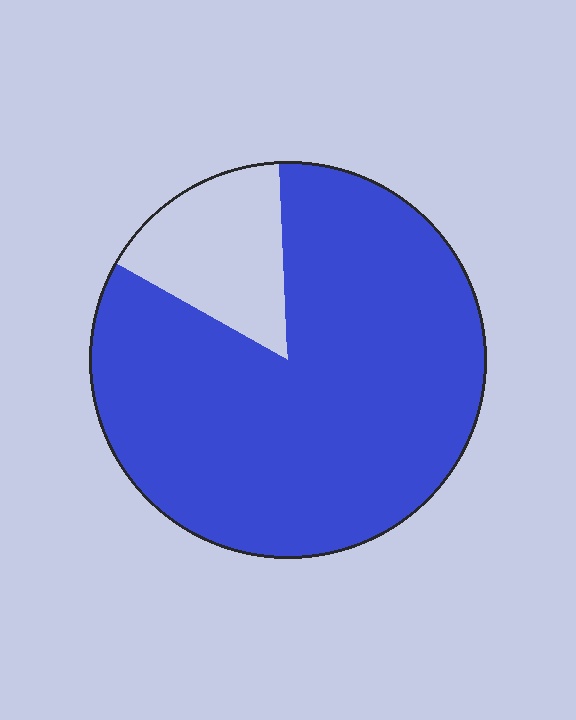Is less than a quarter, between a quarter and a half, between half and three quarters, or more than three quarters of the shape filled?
More than three quarters.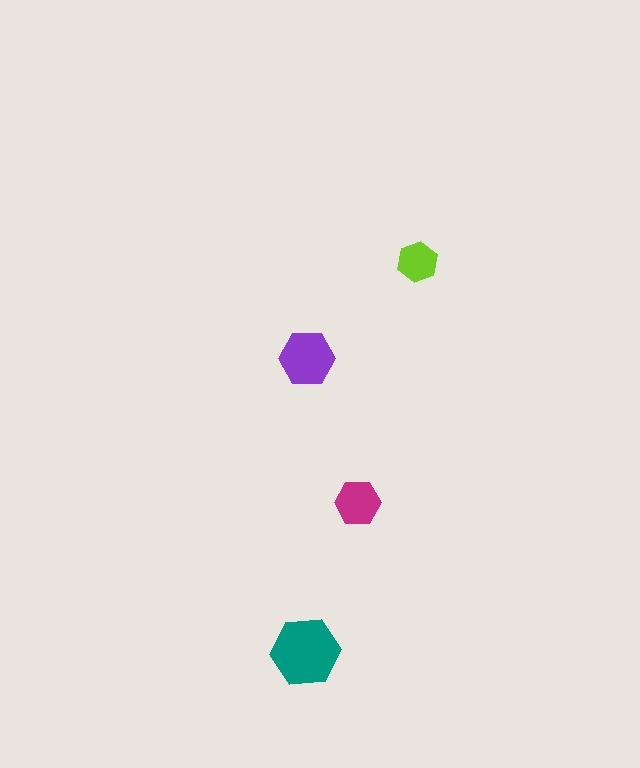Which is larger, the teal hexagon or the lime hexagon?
The teal one.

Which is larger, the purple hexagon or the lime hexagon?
The purple one.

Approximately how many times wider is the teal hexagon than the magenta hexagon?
About 1.5 times wider.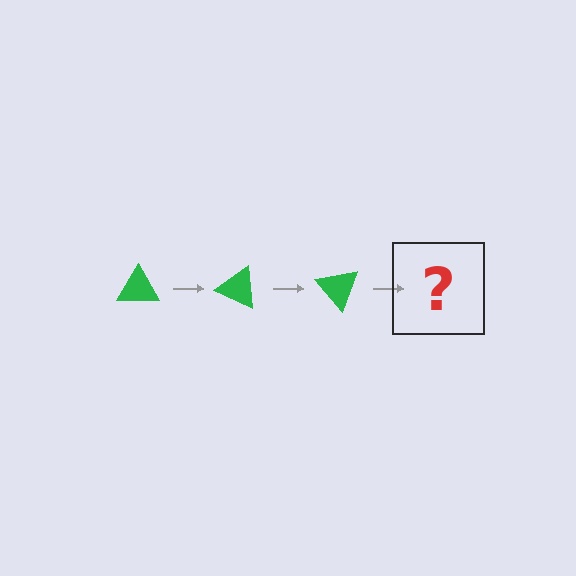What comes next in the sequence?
The next element should be a green triangle rotated 75 degrees.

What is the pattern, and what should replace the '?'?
The pattern is that the triangle rotates 25 degrees each step. The '?' should be a green triangle rotated 75 degrees.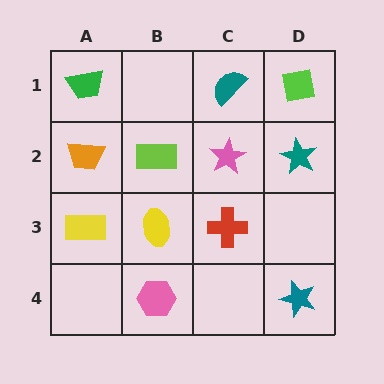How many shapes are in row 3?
3 shapes.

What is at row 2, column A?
An orange trapezoid.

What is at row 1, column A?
A green trapezoid.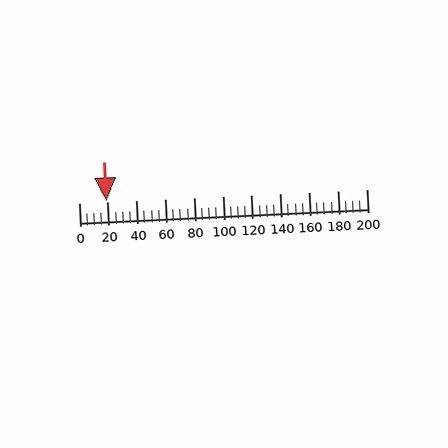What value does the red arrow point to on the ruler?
The red arrow points to approximately 19.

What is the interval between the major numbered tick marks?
The major tick marks are spaced 20 units apart.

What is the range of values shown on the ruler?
The ruler shows values from 0 to 200.